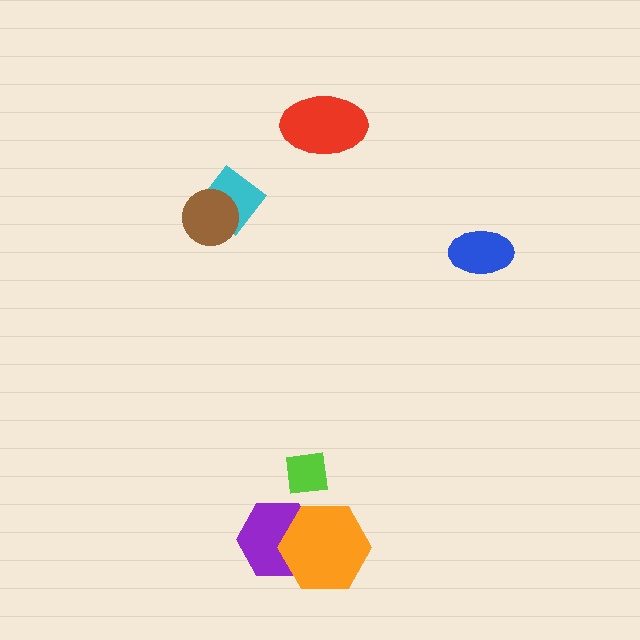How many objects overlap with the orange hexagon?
1 object overlaps with the orange hexagon.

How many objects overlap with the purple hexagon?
1 object overlaps with the purple hexagon.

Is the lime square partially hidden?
No, no other shape covers it.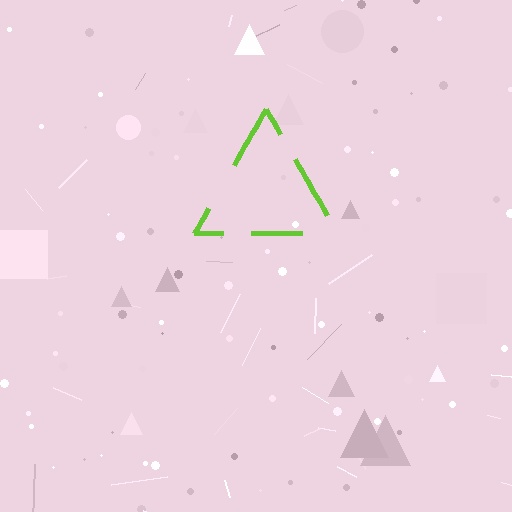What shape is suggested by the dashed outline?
The dashed outline suggests a triangle.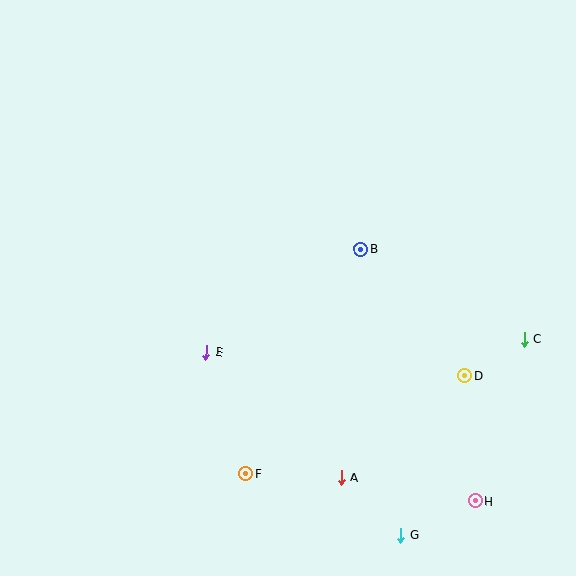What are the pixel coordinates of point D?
Point D is at (465, 376).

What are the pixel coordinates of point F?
Point F is at (245, 474).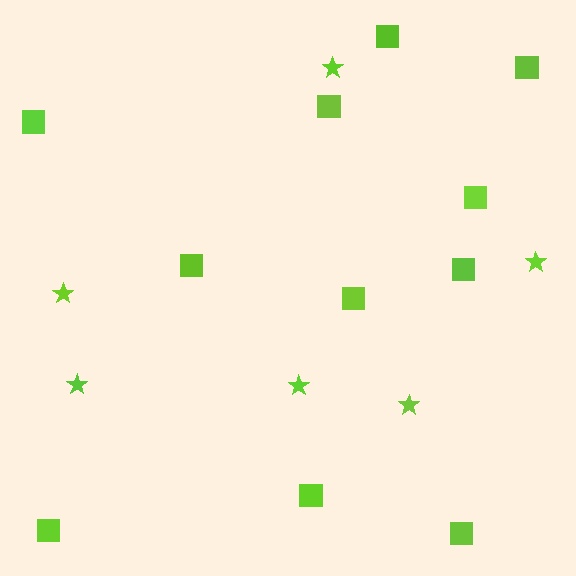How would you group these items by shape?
There are 2 groups: one group of stars (6) and one group of squares (11).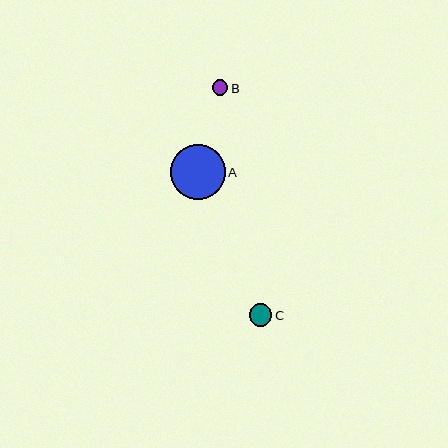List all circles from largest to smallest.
From largest to smallest: A, C, B.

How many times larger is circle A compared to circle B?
Circle A is approximately 3.6 times the size of circle B.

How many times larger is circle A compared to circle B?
Circle A is approximately 3.6 times the size of circle B.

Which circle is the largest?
Circle A is the largest with a size of approximately 55 pixels.